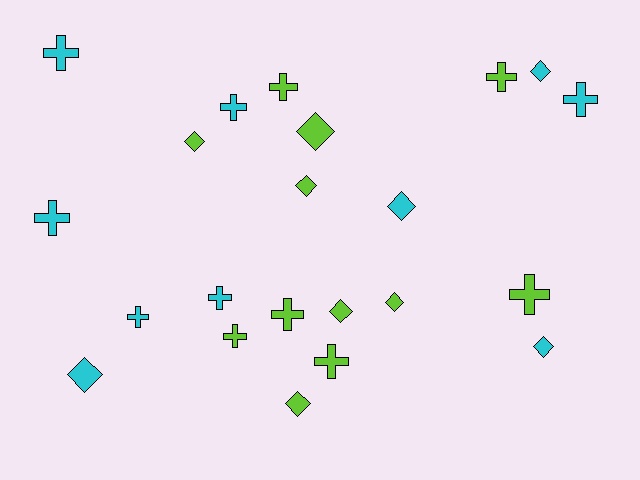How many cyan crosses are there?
There are 6 cyan crosses.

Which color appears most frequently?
Lime, with 12 objects.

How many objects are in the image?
There are 22 objects.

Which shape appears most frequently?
Cross, with 12 objects.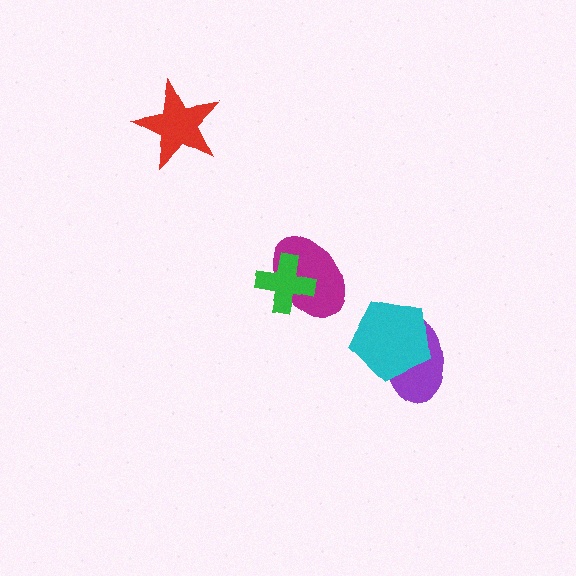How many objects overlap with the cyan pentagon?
1 object overlaps with the cyan pentagon.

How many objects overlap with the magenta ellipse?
1 object overlaps with the magenta ellipse.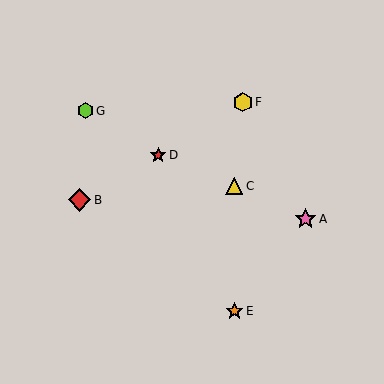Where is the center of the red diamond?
The center of the red diamond is at (80, 200).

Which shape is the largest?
The red diamond (labeled B) is the largest.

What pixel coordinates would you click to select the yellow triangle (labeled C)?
Click at (234, 186) to select the yellow triangle C.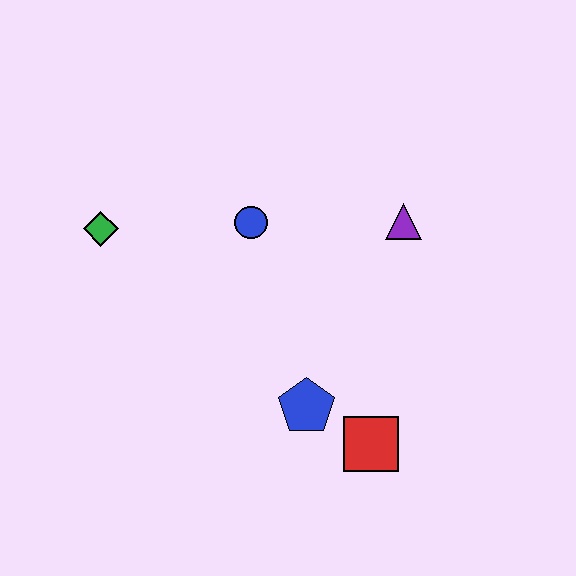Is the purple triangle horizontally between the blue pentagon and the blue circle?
No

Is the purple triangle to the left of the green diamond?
No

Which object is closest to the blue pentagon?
The red square is closest to the blue pentagon.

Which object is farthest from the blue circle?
The red square is farthest from the blue circle.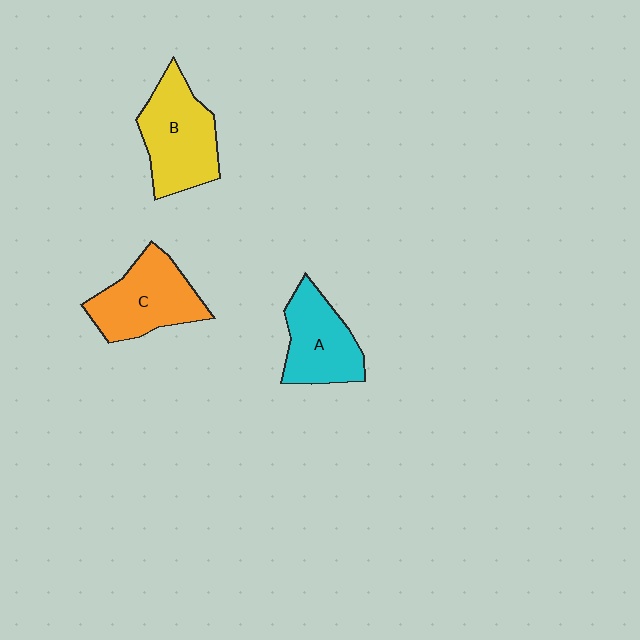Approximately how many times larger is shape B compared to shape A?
Approximately 1.2 times.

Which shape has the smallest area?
Shape A (cyan).